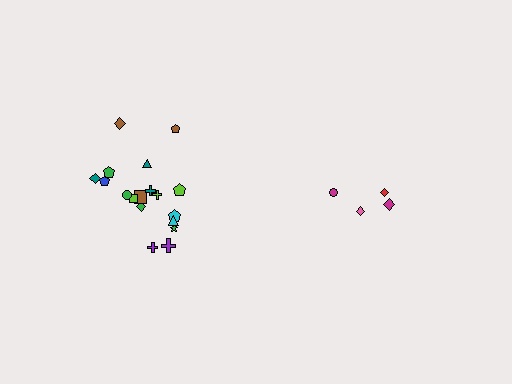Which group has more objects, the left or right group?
The left group.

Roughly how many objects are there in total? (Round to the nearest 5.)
Roughly 20 objects in total.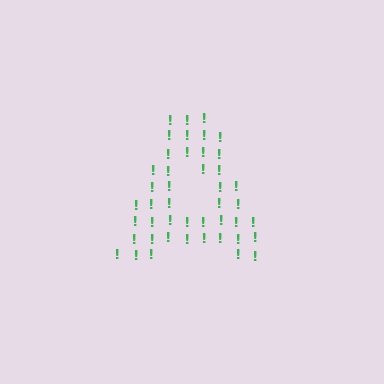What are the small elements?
The small elements are exclamation marks.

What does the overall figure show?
The overall figure shows the letter A.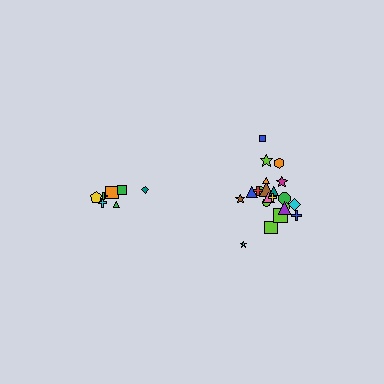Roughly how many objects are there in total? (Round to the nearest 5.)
Roughly 30 objects in total.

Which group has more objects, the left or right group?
The right group.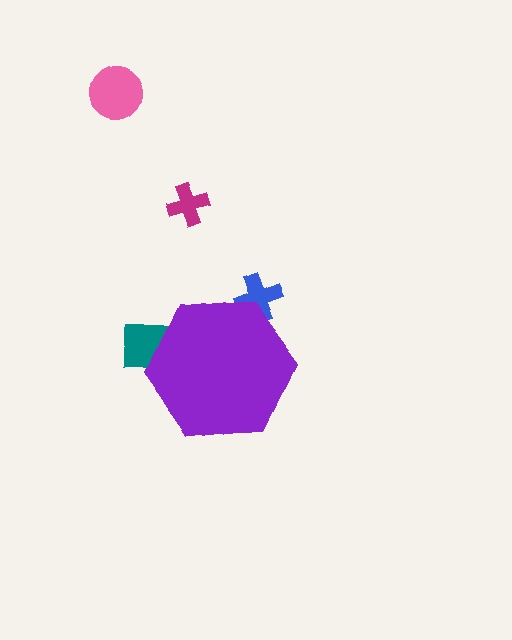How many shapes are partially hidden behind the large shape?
2 shapes are partially hidden.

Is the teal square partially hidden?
Yes, the teal square is partially hidden behind the purple hexagon.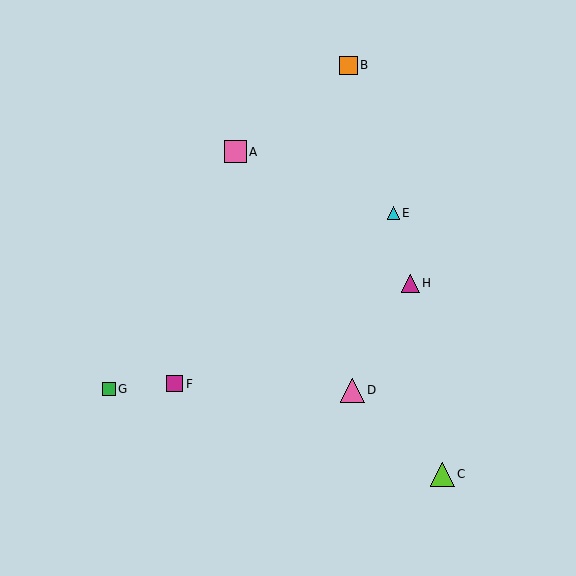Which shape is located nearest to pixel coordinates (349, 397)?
The pink triangle (labeled D) at (352, 390) is nearest to that location.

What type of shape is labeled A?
Shape A is a pink square.